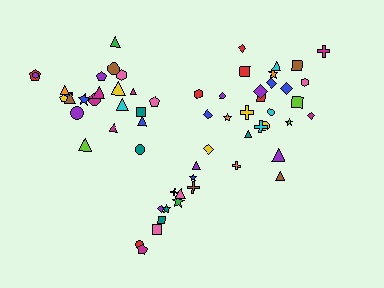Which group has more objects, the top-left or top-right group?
The top-right group.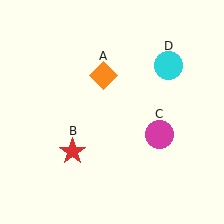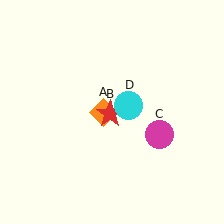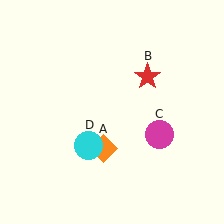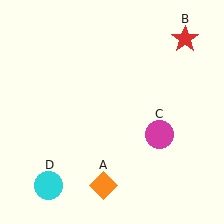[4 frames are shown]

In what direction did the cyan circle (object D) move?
The cyan circle (object D) moved down and to the left.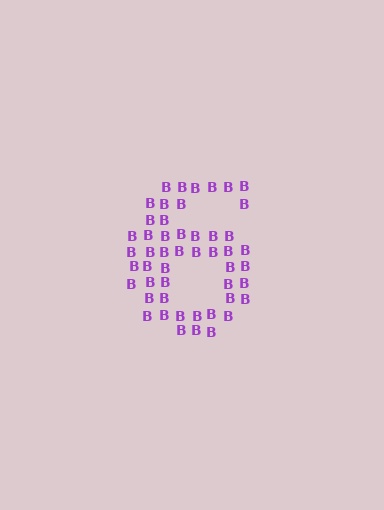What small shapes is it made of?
It is made of small letter B's.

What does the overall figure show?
The overall figure shows the digit 6.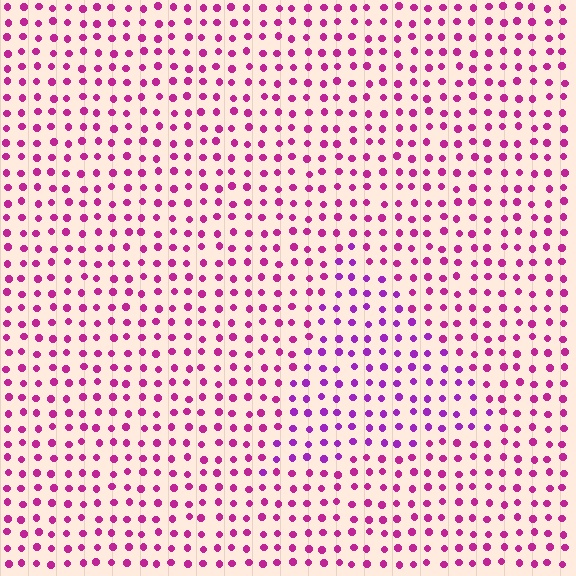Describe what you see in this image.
The image is filled with small magenta elements in a uniform arrangement. A triangle-shaped region is visible where the elements are tinted to a slightly different hue, forming a subtle color boundary.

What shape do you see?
I see a triangle.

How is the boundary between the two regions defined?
The boundary is defined purely by a slight shift in hue (about 29 degrees). Spacing, size, and orientation are identical on both sides.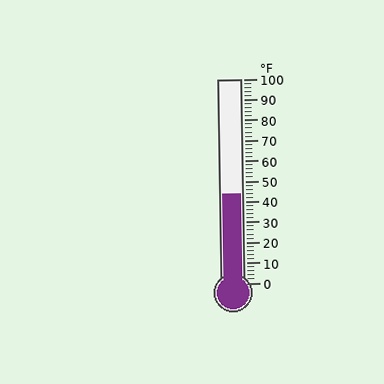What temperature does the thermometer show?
The thermometer shows approximately 44°F.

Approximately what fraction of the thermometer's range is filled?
The thermometer is filled to approximately 45% of its range.